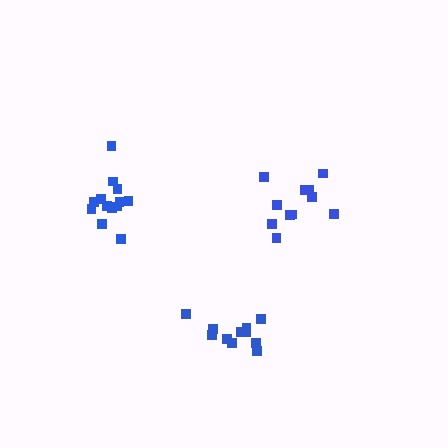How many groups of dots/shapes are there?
There are 3 groups.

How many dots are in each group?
Group 1: 13 dots, Group 2: 11 dots, Group 3: 11 dots (35 total).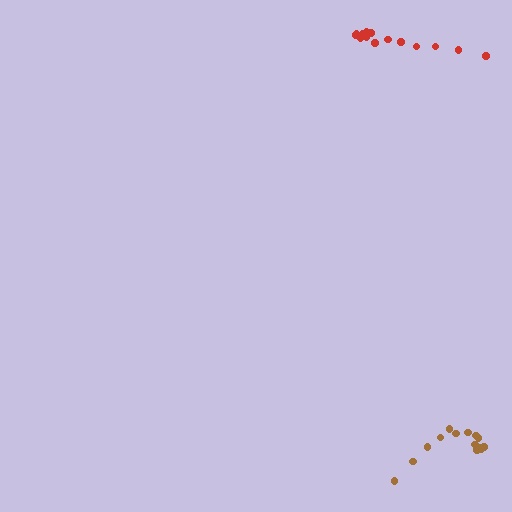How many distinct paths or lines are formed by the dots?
There are 2 distinct paths.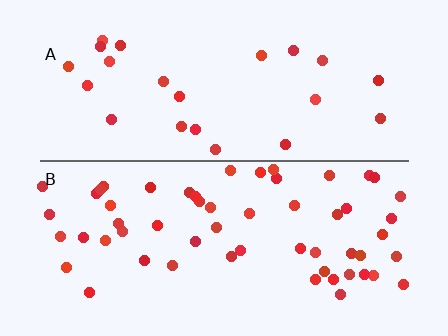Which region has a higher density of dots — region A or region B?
B (the bottom).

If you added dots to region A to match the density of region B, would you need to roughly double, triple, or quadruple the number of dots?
Approximately double.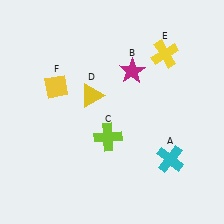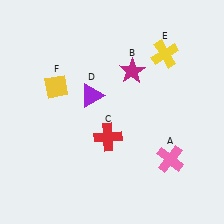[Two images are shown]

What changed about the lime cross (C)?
In Image 1, C is lime. In Image 2, it changed to red.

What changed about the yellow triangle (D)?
In Image 1, D is yellow. In Image 2, it changed to purple.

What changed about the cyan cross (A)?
In Image 1, A is cyan. In Image 2, it changed to pink.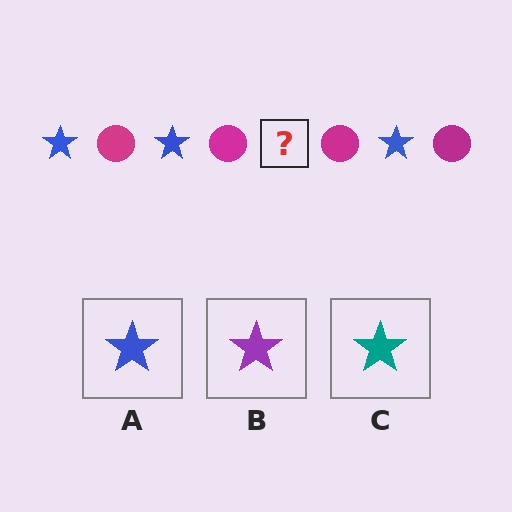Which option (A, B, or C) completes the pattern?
A.